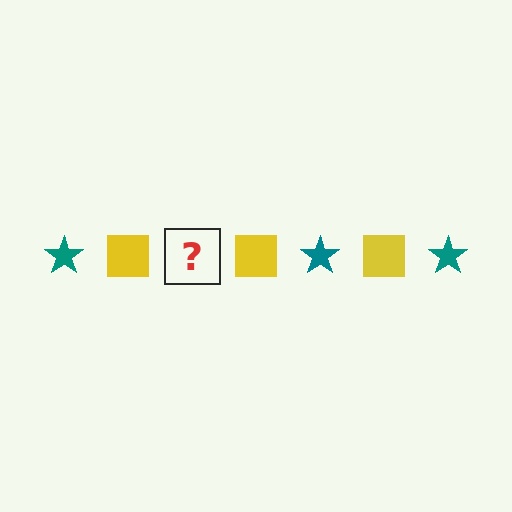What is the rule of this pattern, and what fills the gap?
The rule is that the pattern alternates between teal star and yellow square. The gap should be filled with a teal star.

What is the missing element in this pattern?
The missing element is a teal star.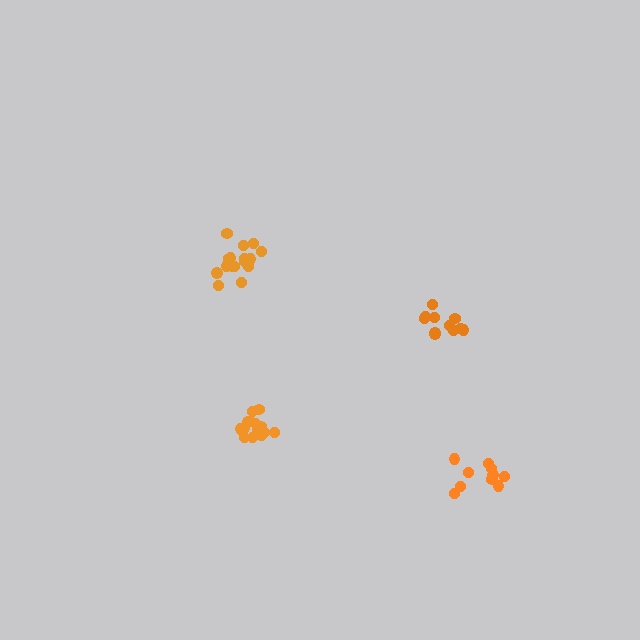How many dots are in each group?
Group 1: 11 dots, Group 2: 16 dots, Group 3: 15 dots, Group 4: 10 dots (52 total).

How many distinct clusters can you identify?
There are 4 distinct clusters.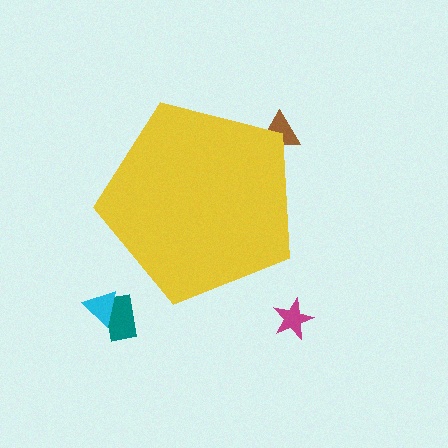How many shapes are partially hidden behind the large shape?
1 shape is partially hidden.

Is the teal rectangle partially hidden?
No, the teal rectangle is fully visible.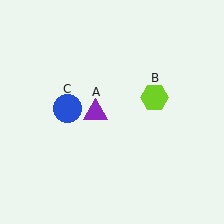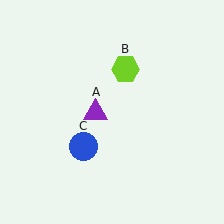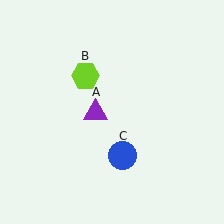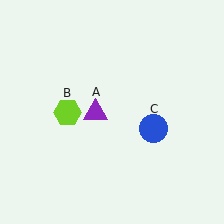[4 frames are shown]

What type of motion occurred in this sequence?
The lime hexagon (object B), blue circle (object C) rotated counterclockwise around the center of the scene.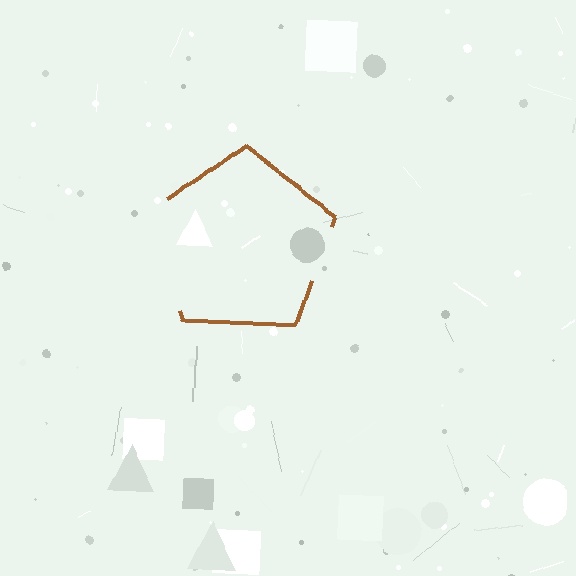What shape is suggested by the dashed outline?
The dashed outline suggests a pentagon.